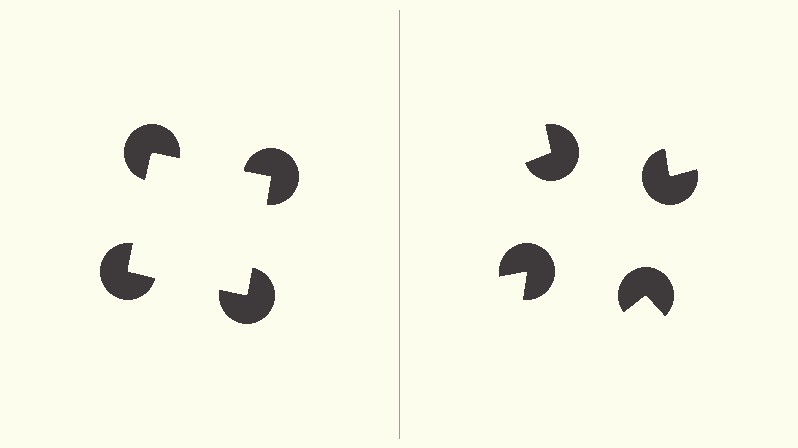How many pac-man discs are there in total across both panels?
8 — 4 on each side.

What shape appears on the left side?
An illusory square.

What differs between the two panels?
The pac-man discs are positioned identically on both sides; only the wedge orientations differ. On the left they align to a square; on the right they are misaligned.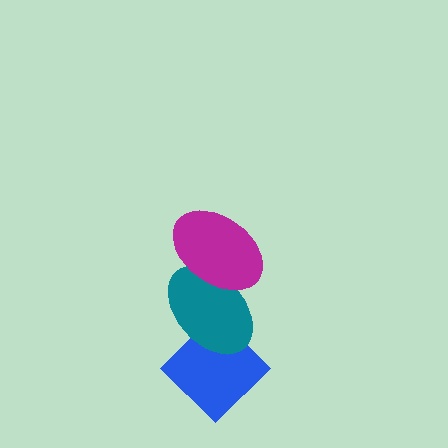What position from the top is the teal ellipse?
The teal ellipse is 2nd from the top.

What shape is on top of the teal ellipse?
The magenta ellipse is on top of the teal ellipse.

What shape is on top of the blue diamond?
The teal ellipse is on top of the blue diamond.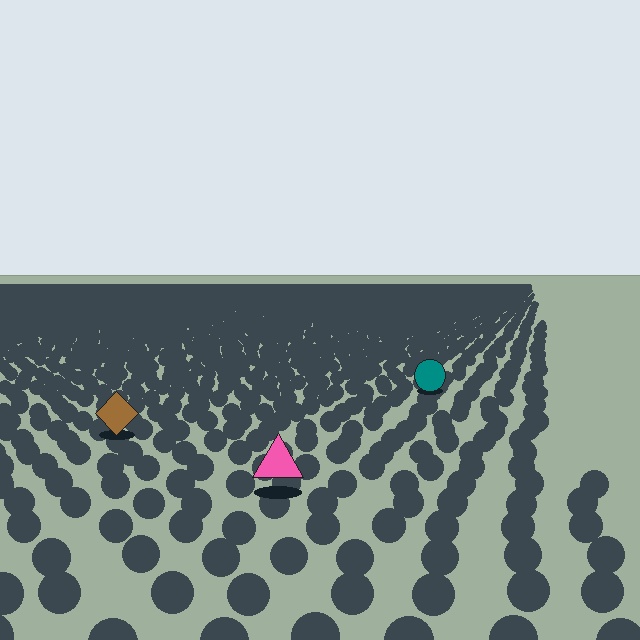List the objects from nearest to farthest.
From nearest to farthest: the pink triangle, the brown diamond, the teal circle.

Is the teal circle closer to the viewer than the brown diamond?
No. The brown diamond is closer — you can tell from the texture gradient: the ground texture is coarser near it.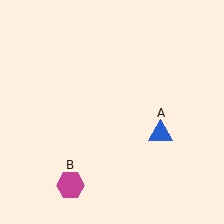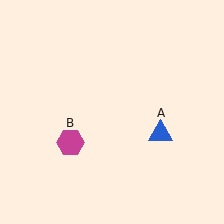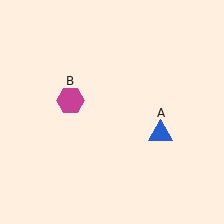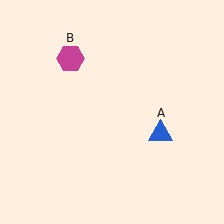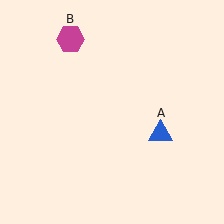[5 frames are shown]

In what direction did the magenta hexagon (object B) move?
The magenta hexagon (object B) moved up.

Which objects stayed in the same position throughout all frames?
Blue triangle (object A) remained stationary.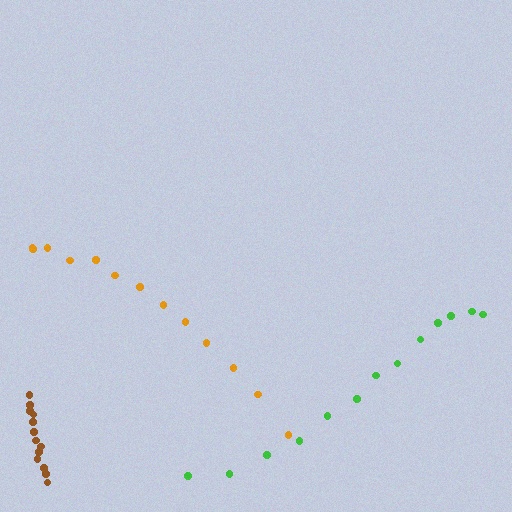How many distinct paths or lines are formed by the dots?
There are 3 distinct paths.